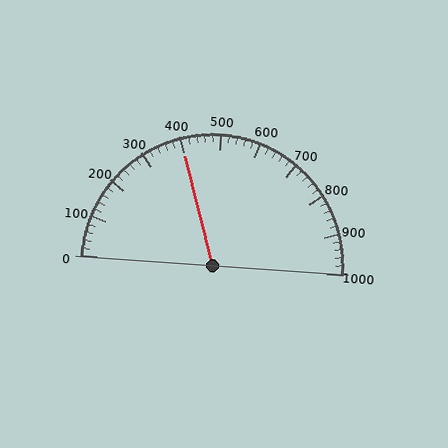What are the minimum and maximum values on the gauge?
The gauge ranges from 0 to 1000.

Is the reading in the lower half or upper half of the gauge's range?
The reading is in the lower half of the range (0 to 1000).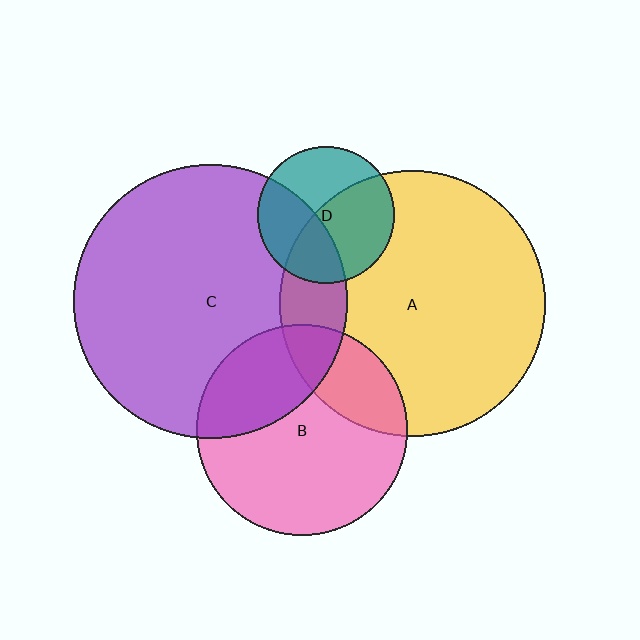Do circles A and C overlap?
Yes.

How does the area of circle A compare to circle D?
Approximately 3.8 times.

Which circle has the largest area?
Circle C (purple).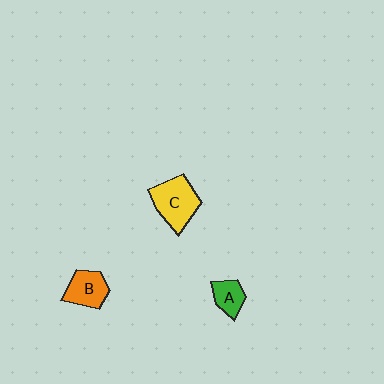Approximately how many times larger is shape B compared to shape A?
Approximately 1.4 times.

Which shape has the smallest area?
Shape A (green).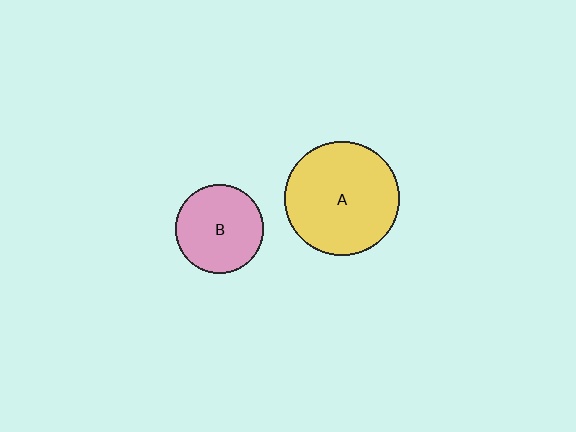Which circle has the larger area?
Circle A (yellow).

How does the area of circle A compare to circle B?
Approximately 1.7 times.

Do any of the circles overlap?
No, none of the circles overlap.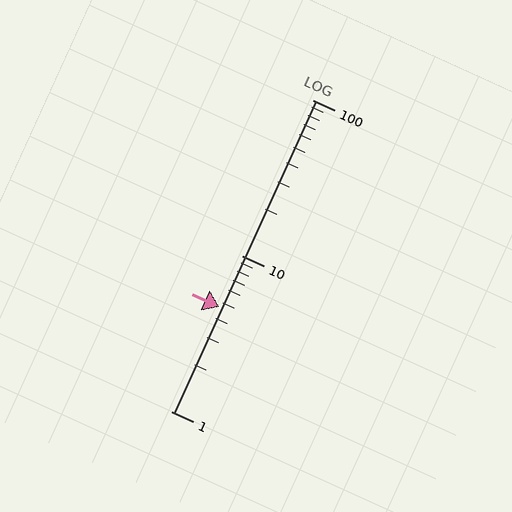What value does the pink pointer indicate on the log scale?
The pointer indicates approximately 4.7.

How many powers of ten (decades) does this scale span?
The scale spans 2 decades, from 1 to 100.